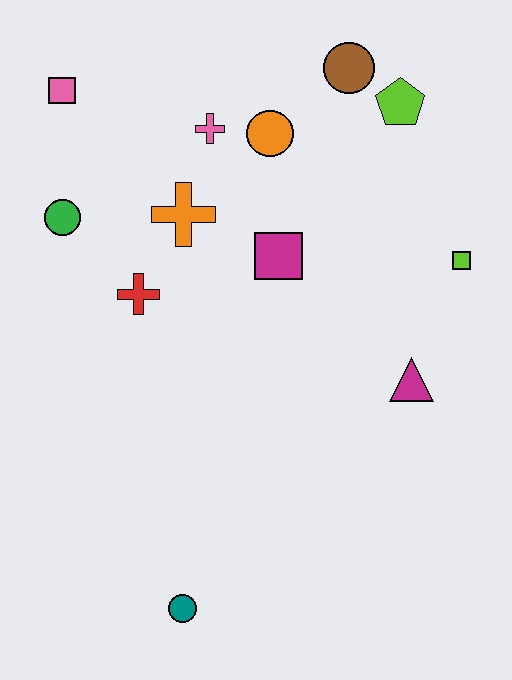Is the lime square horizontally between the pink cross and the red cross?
No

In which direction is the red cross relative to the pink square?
The red cross is below the pink square.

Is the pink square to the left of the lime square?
Yes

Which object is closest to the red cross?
The orange cross is closest to the red cross.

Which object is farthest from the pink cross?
The teal circle is farthest from the pink cross.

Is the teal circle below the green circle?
Yes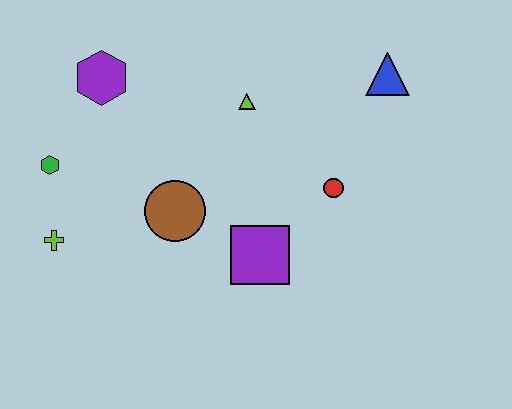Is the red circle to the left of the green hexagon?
No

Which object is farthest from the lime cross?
The blue triangle is farthest from the lime cross.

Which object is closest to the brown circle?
The purple square is closest to the brown circle.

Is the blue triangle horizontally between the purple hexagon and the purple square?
No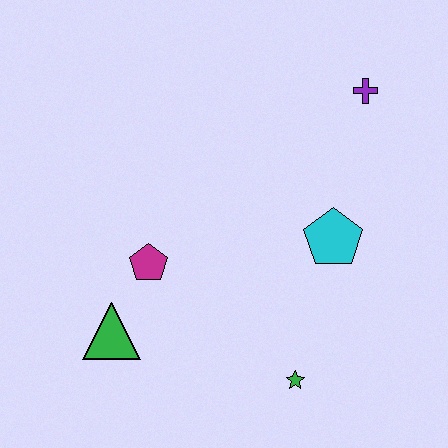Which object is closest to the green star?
The cyan pentagon is closest to the green star.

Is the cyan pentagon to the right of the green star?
Yes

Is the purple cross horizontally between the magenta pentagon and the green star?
No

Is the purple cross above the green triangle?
Yes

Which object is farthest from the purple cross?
The green triangle is farthest from the purple cross.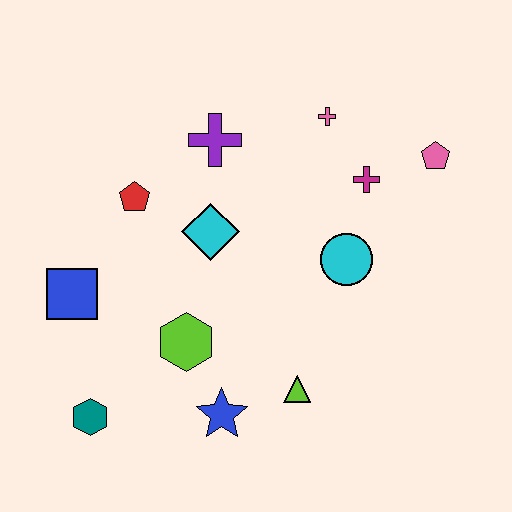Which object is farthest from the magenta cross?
The teal hexagon is farthest from the magenta cross.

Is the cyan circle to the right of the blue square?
Yes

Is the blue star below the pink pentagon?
Yes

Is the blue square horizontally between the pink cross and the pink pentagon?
No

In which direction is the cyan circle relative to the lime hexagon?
The cyan circle is to the right of the lime hexagon.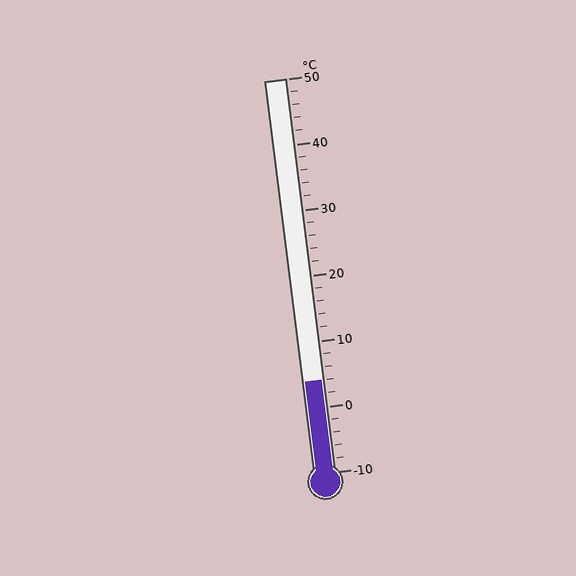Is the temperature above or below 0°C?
The temperature is above 0°C.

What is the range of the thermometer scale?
The thermometer scale ranges from -10°C to 50°C.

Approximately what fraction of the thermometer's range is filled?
The thermometer is filled to approximately 25% of its range.